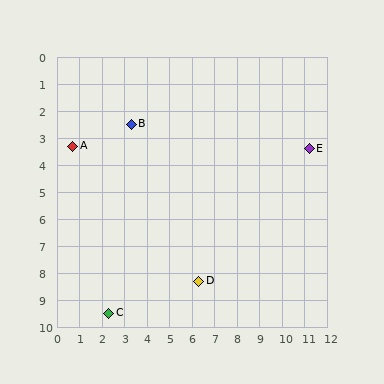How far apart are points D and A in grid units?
Points D and A are about 7.5 grid units apart.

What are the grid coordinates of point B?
Point B is at approximately (3.3, 2.5).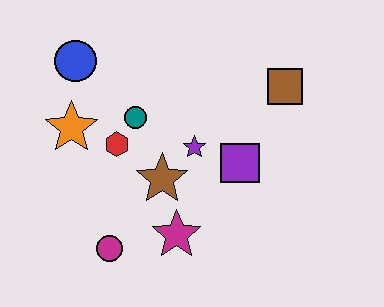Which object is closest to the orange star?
The red hexagon is closest to the orange star.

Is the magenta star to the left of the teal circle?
No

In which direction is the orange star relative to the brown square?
The orange star is to the left of the brown square.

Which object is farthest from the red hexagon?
The brown square is farthest from the red hexagon.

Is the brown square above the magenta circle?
Yes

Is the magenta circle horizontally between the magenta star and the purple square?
No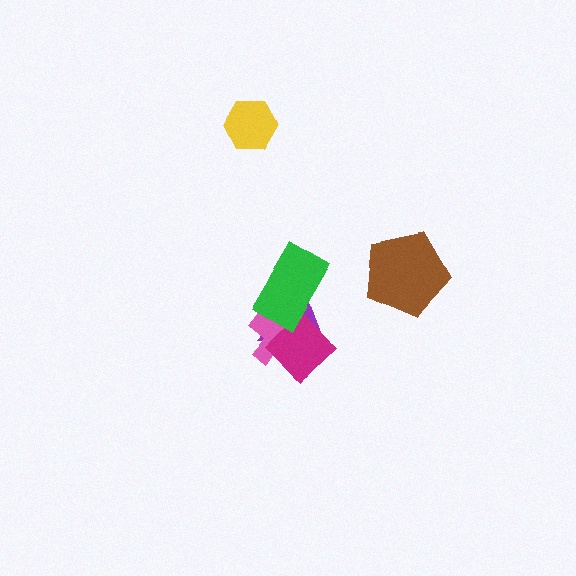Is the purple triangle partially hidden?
Yes, it is partially covered by another shape.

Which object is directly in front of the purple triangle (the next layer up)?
The pink cross is directly in front of the purple triangle.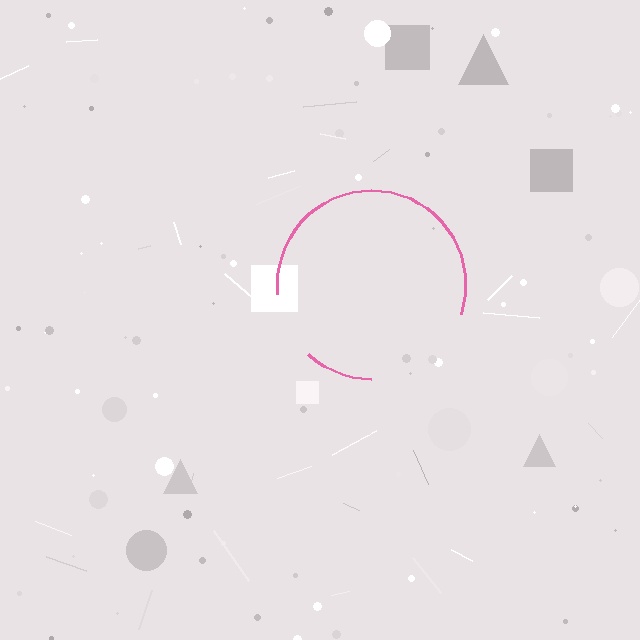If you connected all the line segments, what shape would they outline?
They would outline a circle.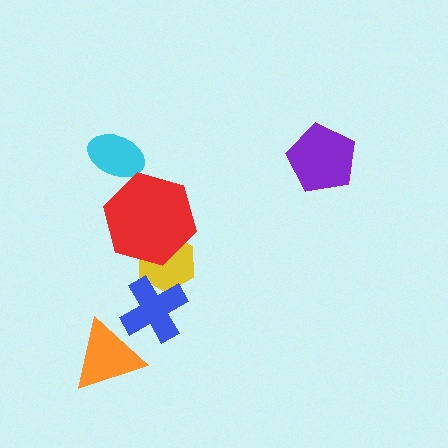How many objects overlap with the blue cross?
2 objects overlap with the blue cross.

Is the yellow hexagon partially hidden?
Yes, it is partially covered by another shape.